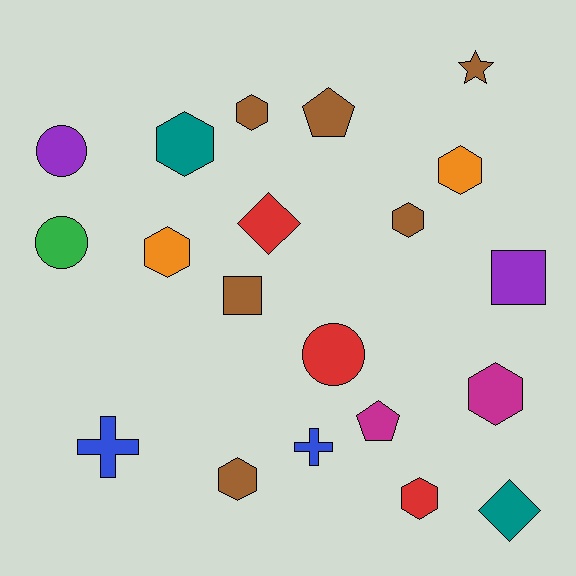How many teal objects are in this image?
There are 2 teal objects.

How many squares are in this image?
There are 2 squares.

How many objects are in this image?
There are 20 objects.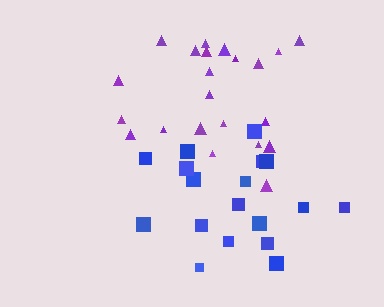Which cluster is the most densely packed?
Purple.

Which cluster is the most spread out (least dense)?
Blue.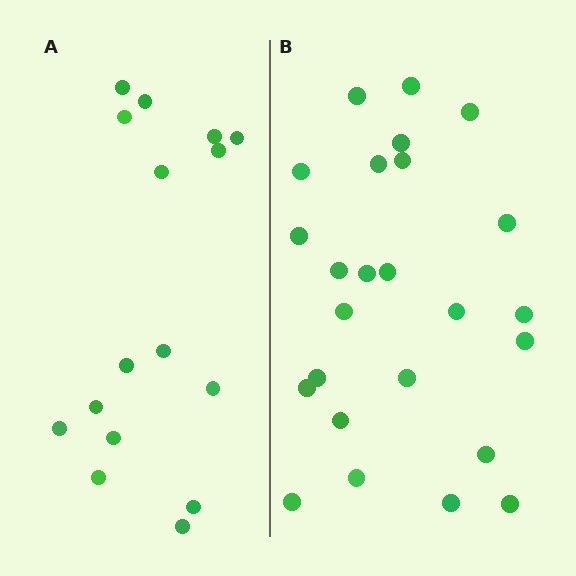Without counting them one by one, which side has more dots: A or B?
Region B (the right region) has more dots.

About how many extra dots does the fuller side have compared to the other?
Region B has roughly 8 or so more dots than region A.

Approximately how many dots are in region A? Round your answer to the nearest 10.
About 20 dots. (The exact count is 16, which rounds to 20.)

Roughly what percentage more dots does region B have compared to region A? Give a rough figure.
About 55% more.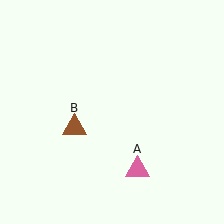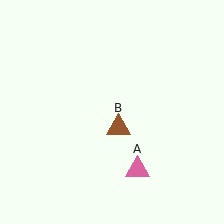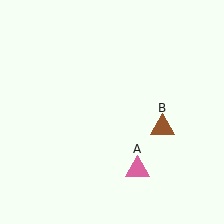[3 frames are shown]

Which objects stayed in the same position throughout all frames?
Pink triangle (object A) remained stationary.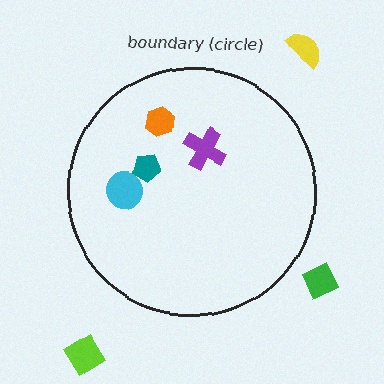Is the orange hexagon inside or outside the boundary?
Inside.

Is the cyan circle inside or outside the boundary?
Inside.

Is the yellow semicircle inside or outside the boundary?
Outside.